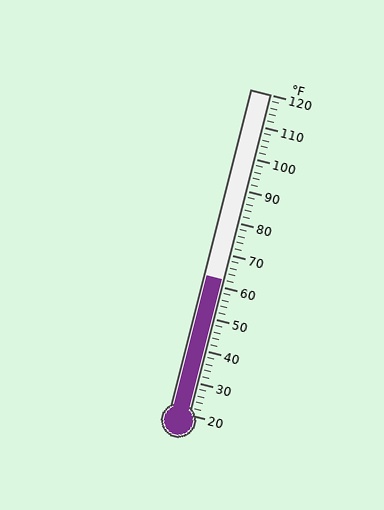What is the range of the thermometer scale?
The thermometer scale ranges from 20°F to 120°F.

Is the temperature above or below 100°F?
The temperature is below 100°F.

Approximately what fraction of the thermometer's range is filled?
The thermometer is filled to approximately 40% of its range.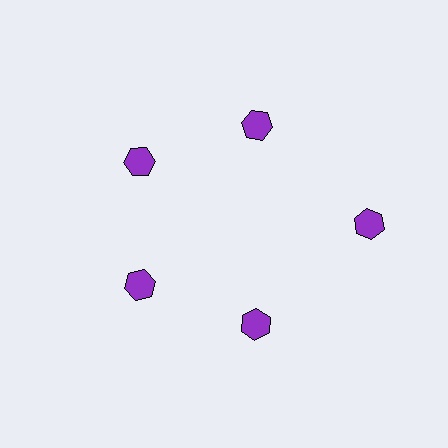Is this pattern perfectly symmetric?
No. The 5 purple hexagons are arranged in a ring, but one element near the 3 o'clock position is pushed outward from the center, breaking the 5-fold rotational symmetry.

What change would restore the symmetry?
The symmetry would be restored by moving it inward, back onto the ring so that all 5 hexagons sit at equal angles and equal distance from the center.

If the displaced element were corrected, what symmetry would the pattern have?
It would have 5-fold rotational symmetry — the pattern would map onto itself every 72 degrees.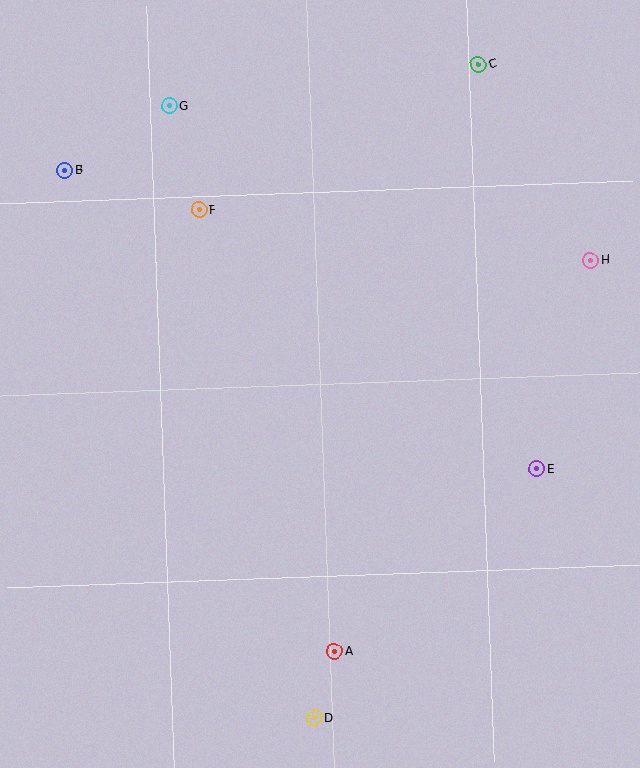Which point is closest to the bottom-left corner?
Point D is closest to the bottom-left corner.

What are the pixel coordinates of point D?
Point D is at (314, 718).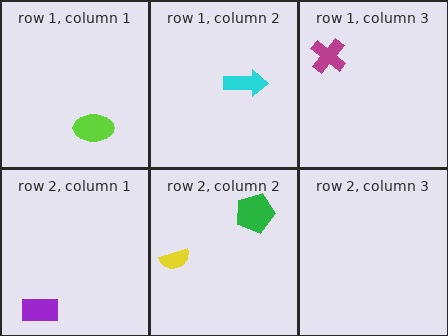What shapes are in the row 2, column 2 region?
The yellow semicircle, the green pentagon.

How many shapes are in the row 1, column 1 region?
1.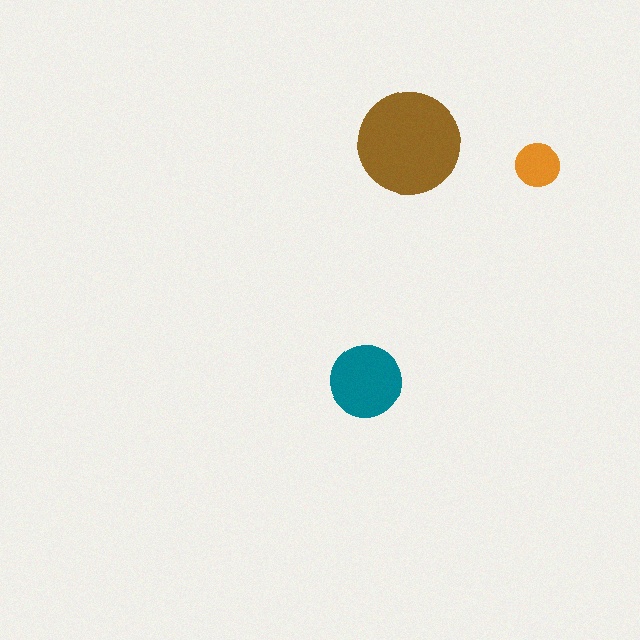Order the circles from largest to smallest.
the brown one, the teal one, the orange one.